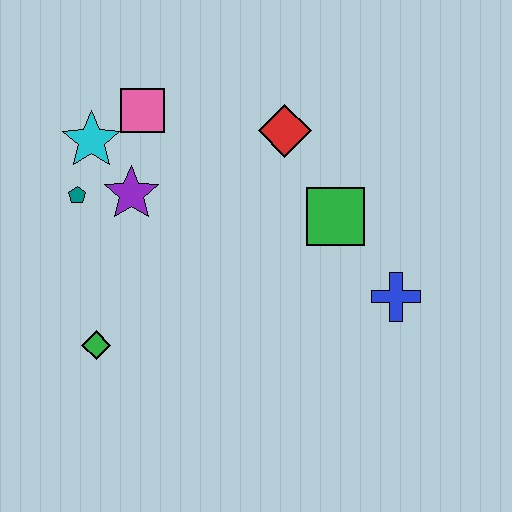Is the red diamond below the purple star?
No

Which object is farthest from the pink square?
The blue cross is farthest from the pink square.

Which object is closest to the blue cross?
The green square is closest to the blue cross.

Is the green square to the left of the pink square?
No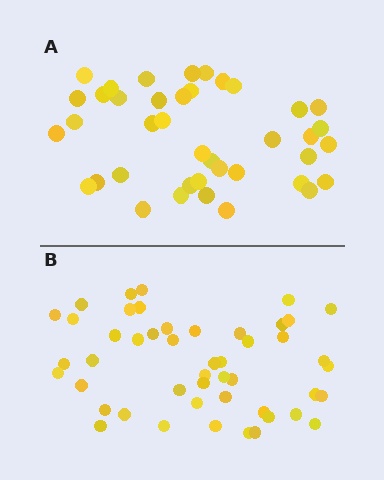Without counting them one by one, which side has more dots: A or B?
Region B (the bottom region) has more dots.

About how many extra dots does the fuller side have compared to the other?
Region B has roughly 8 or so more dots than region A.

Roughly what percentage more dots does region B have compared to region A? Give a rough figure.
About 20% more.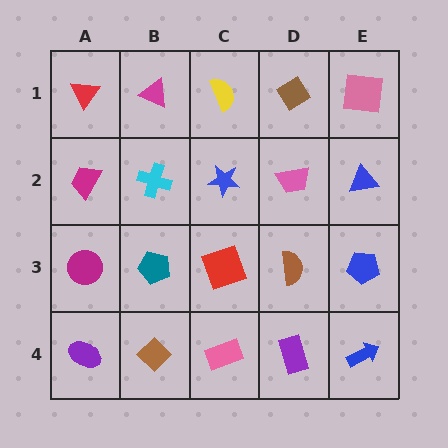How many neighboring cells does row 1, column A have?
2.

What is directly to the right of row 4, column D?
A blue arrow.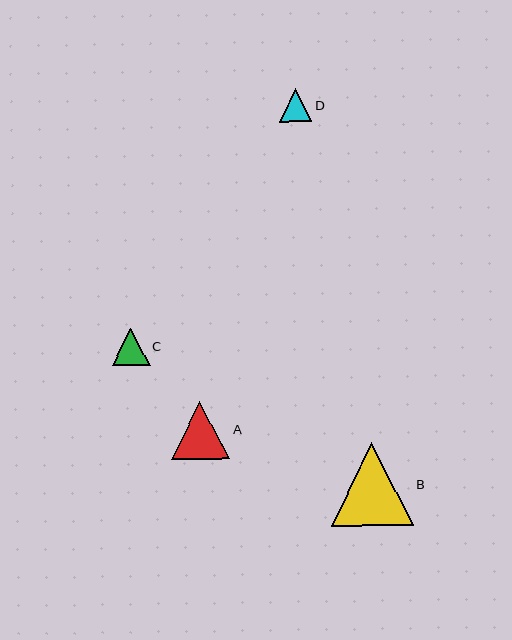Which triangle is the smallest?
Triangle D is the smallest with a size of approximately 32 pixels.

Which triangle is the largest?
Triangle B is the largest with a size of approximately 82 pixels.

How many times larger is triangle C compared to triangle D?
Triangle C is approximately 1.2 times the size of triangle D.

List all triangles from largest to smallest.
From largest to smallest: B, A, C, D.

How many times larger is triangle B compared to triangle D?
Triangle B is approximately 2.5 times the size of triangle D.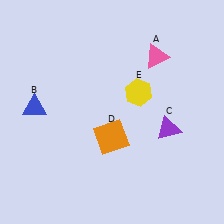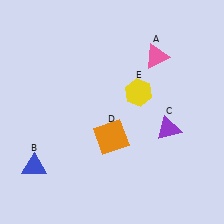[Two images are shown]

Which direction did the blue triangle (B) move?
The blue triangle (B) moved down.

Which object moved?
The blue triangle (B) moved down.